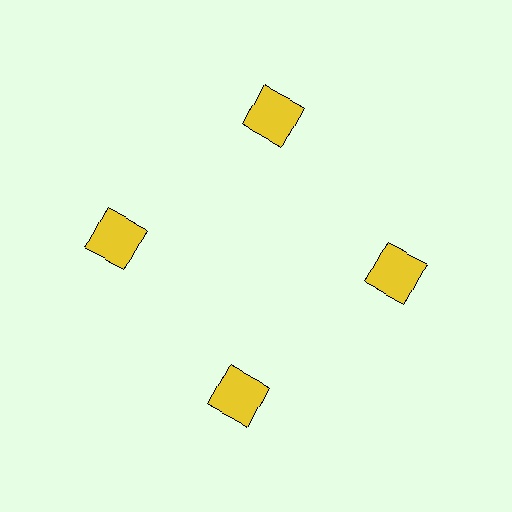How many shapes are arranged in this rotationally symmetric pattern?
There are 4 shapes, arranged in 4 groups of 1.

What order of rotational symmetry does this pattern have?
This pattern has 4-fold rotational symmetry.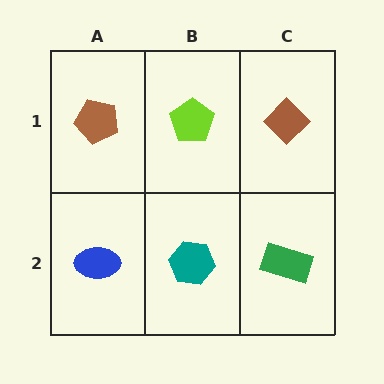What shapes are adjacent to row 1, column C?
A green rectangle (row 2, column C), a lime pentagon (row 1, column B).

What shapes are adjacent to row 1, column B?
A teal hexagon (row 2, column B), a brown pentagon (row 1, column A), a brown diamond (row 1, column C).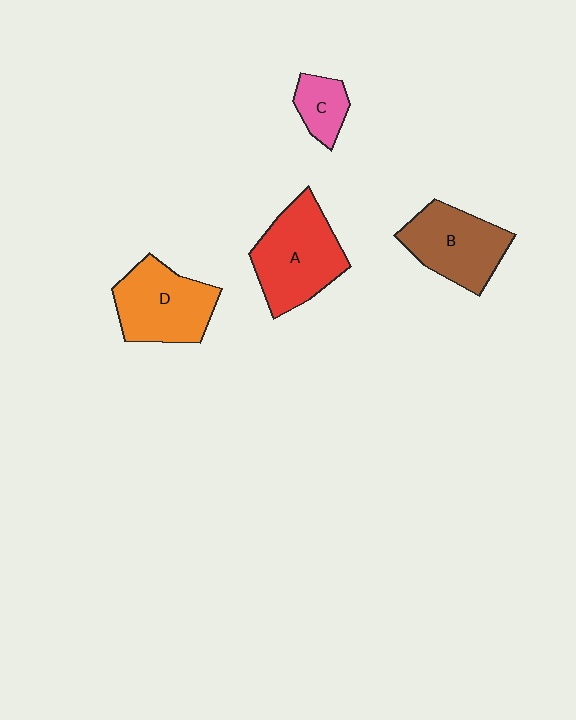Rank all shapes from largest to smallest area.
From largest to smallest: A (red), D (orange), B (brown), C (pink).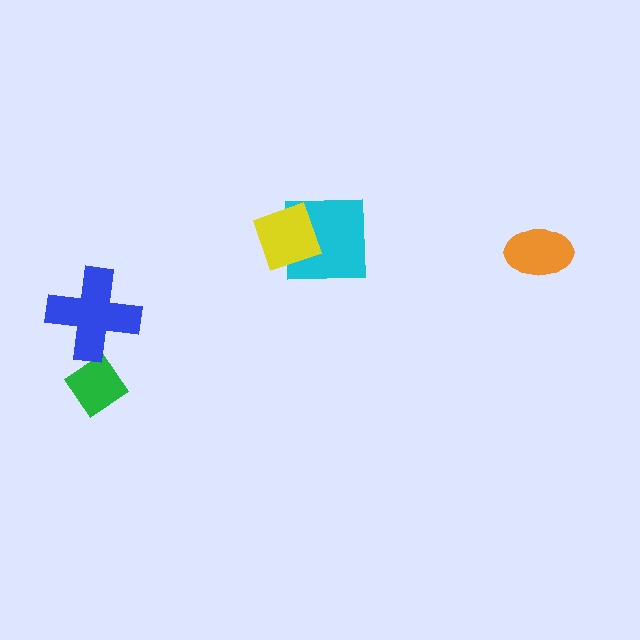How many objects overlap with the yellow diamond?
1 object overlaps with the yellow diamond.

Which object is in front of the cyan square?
The yellow diamond is in front of the cyan square.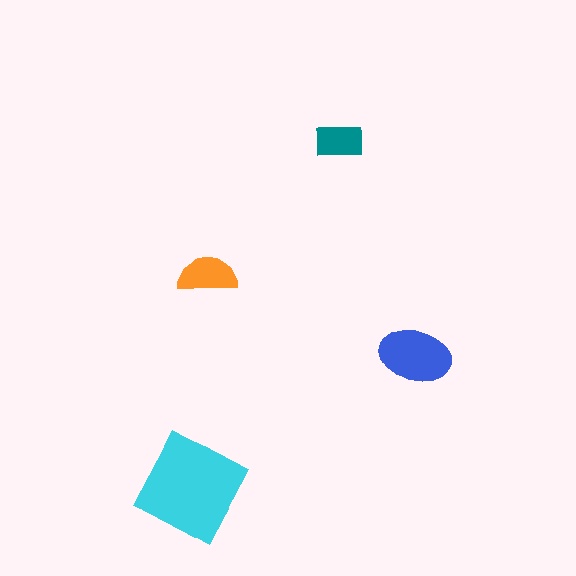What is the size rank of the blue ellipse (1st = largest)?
2nd.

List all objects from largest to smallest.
The cyan diamond, the blue ellipse, the orange semicircle, the teal rectangle.